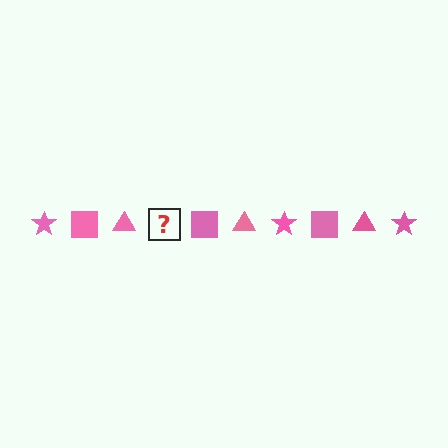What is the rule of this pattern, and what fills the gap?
The rule is that the pattern cycles through star, square, triangle shapes in pink. The gap should be filled with a pink star.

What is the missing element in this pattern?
The missing element is a pink star.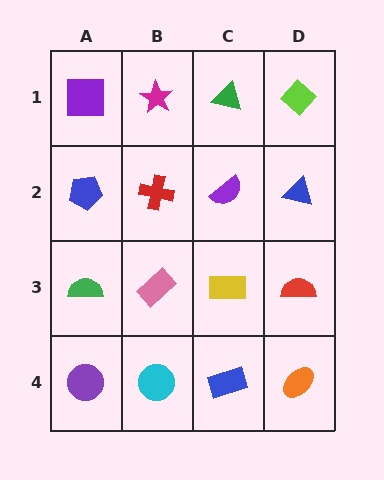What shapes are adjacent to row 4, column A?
A green semicircle (row 3, column A), a cyan circle (row 4, column B).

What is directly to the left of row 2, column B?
A blue pentagon.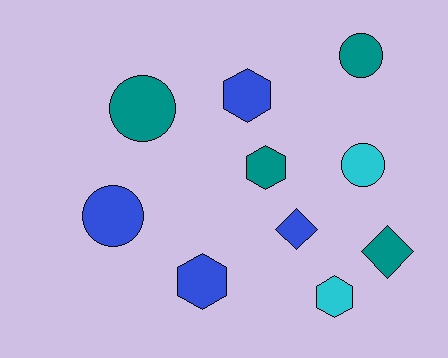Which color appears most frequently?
Teal, with 4 objects.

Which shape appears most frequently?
Circle, with 4 objects.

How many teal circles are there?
There are 2 teal circles.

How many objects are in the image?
There are 10 objects.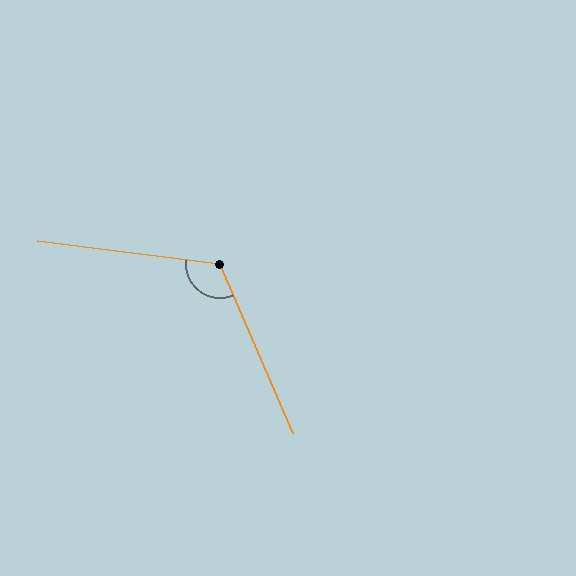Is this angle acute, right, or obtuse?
It is obtuse.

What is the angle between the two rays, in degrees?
Approximately 121 degrees.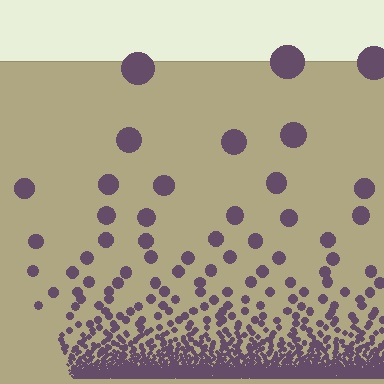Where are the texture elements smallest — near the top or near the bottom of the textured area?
Near the bottom.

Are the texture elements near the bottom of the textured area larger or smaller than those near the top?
Smaller. The gradient is inverted — elements near the bottom are smaller and denser.